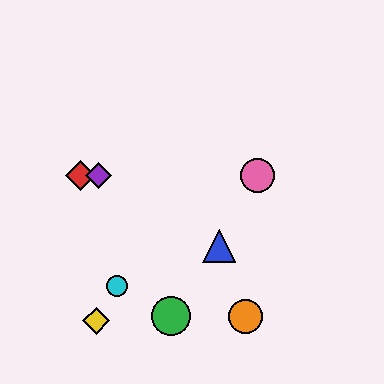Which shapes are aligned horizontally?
The red diamond, the purple diamond, the pink circle are aligned horizontally.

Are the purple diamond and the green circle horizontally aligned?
No, the purple diamond is at y≈175 and the green circle is at y≈316.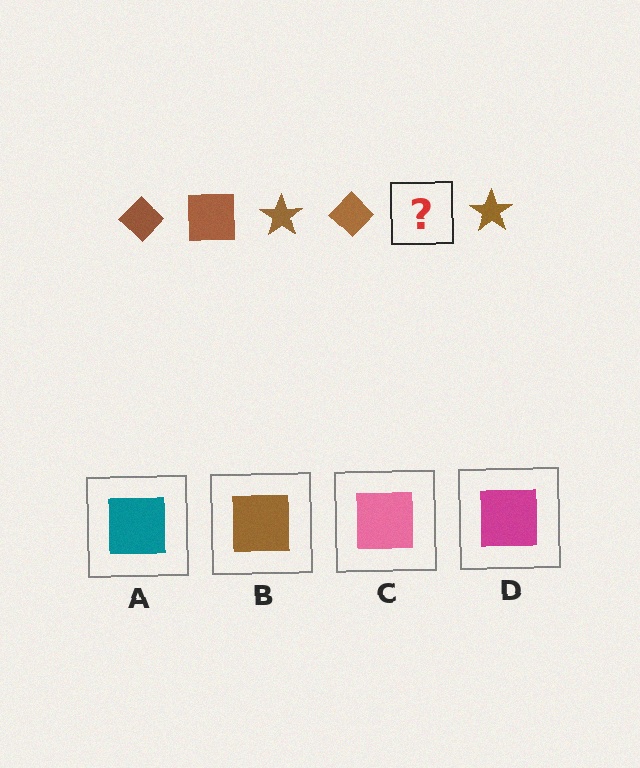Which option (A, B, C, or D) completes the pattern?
B.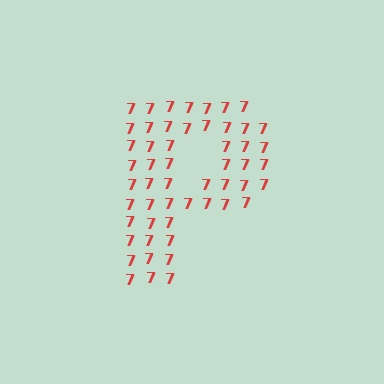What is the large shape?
The large shape is the letter P.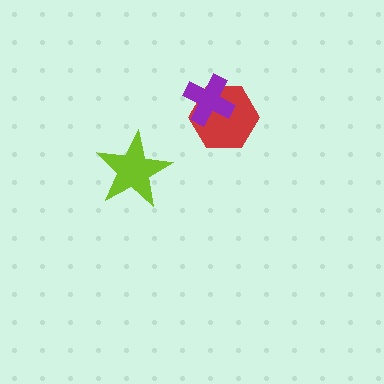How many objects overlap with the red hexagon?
1 object overlaps with the red hexagon.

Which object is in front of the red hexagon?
The purple cross is in front of the red hexagon.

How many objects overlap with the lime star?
0 objects overlap with the lime star.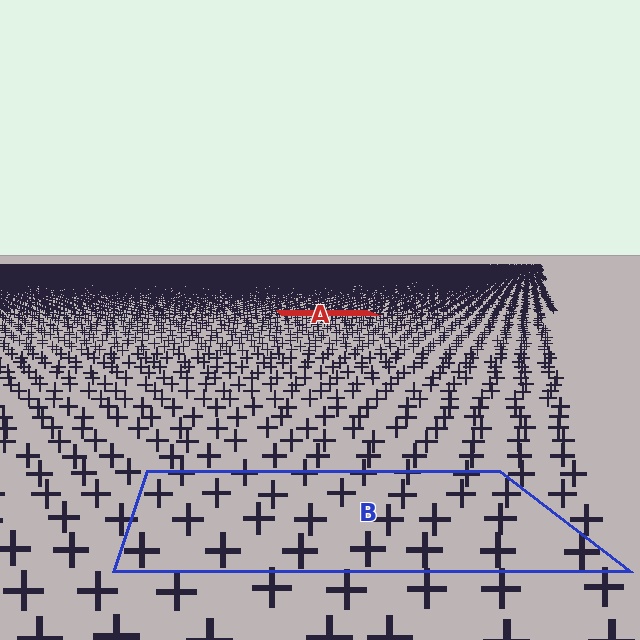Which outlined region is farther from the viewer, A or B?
Region A is farther from the viewer — the texture elements inside it appear smaller and more densely packed.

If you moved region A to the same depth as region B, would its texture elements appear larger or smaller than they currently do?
They would appear larger. At a closer depth, the same texture elements are projected at a bigger on-screen size.